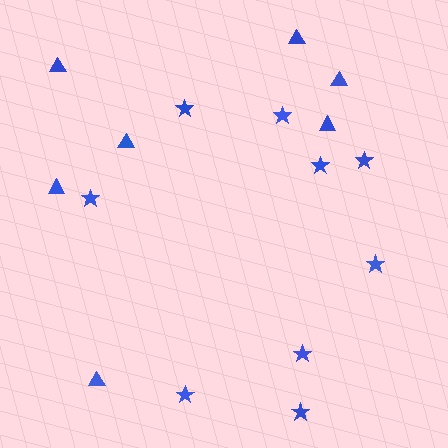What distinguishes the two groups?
There are 2 groups: one group of stars (9) and one group of triangles (7).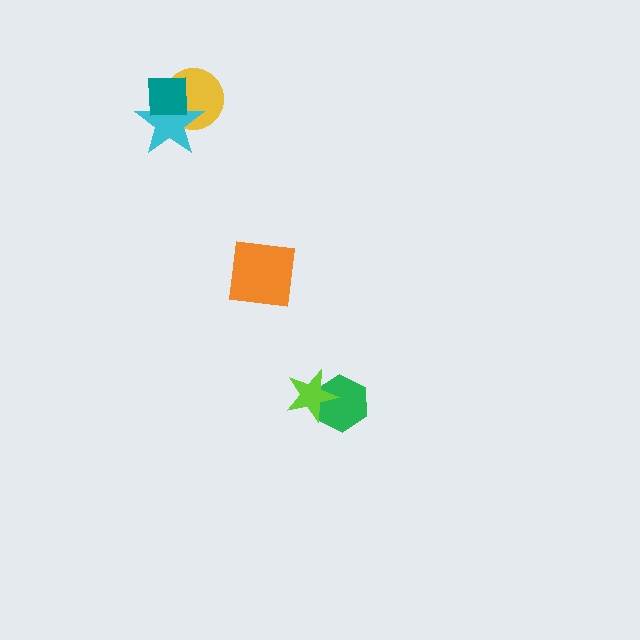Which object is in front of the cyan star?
The teal square is in front of the cyan star.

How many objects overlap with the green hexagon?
1 object overlaps with the green hexagon.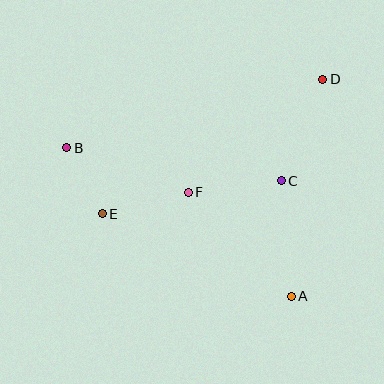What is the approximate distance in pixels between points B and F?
The distance between B and F is approximately 130 pixels.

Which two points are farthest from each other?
Points A and B are farthest from each other.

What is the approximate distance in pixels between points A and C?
The distance between A and C is approximately 116 pixels.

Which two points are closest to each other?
Points B and E are closest to each other.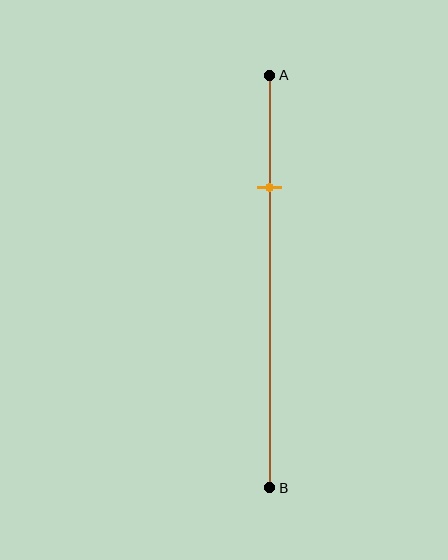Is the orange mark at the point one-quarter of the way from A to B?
Yes, the mark is approximately at the one-quarter point.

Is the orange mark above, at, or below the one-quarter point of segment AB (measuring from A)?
The orange mark is approximately at the one-quarter point of segment AB.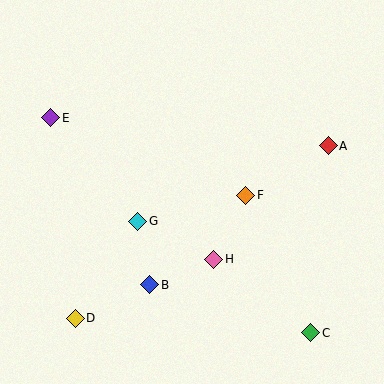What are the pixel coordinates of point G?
Point G is at (138, 221).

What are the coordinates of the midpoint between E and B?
The midpoint between E and B is at (100, 201).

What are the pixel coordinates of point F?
Point F is at (246, 195).